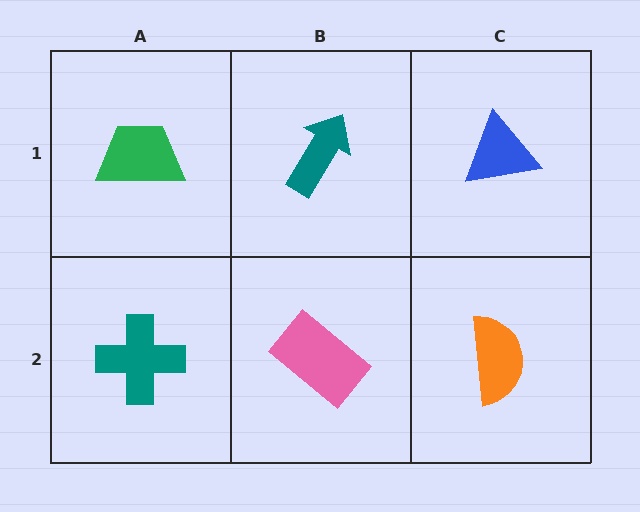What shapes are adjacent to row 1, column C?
An orange semicircle (row 2, column C), a teal arrow (row 1, column B).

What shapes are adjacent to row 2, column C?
A blue triangle (row 1, column C), a pink rectangle (row 2, column B).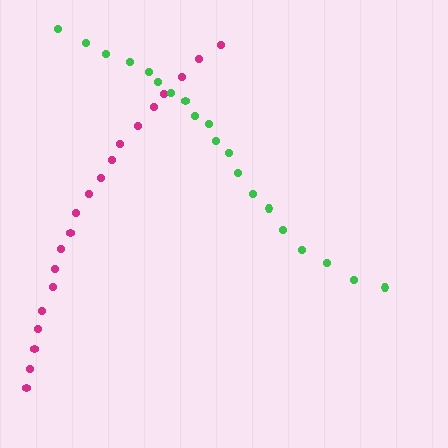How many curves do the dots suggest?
There are 2 distinct paths.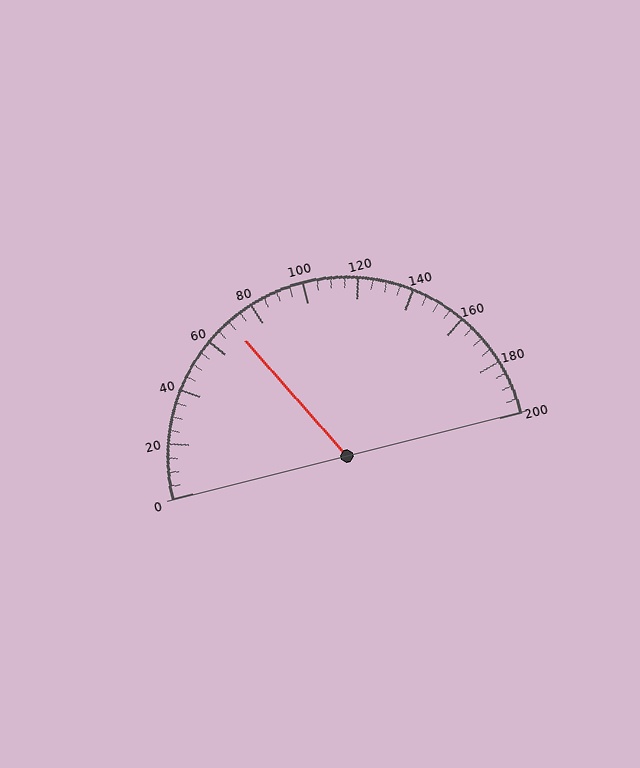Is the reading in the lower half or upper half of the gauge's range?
The reading is in the lower half of the range (0 to 200).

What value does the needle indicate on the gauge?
The needle indicates approximately 70.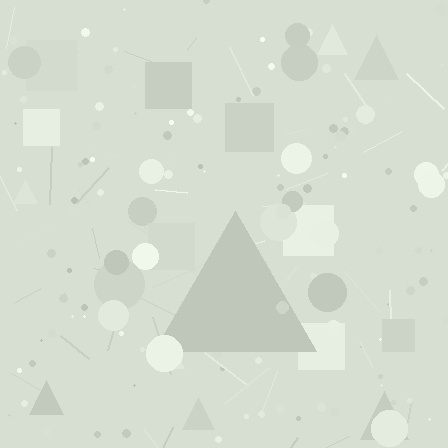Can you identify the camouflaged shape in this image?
The camouflaged shape is a triangle.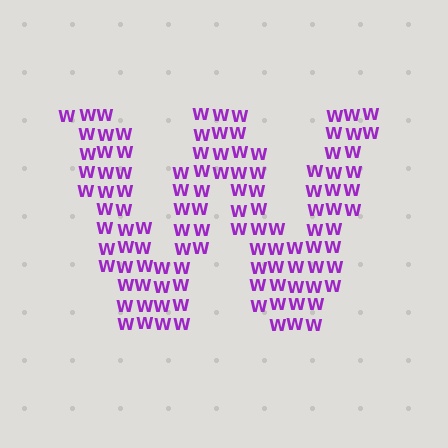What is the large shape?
The large shape is the letter W.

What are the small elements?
The small elements are letter W's.